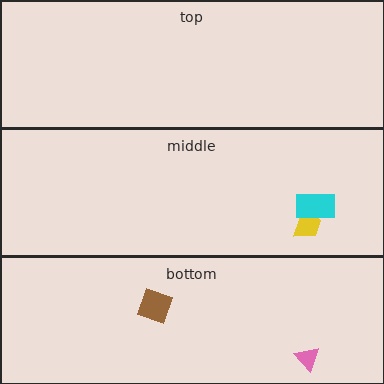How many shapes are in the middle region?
2.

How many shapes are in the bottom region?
2.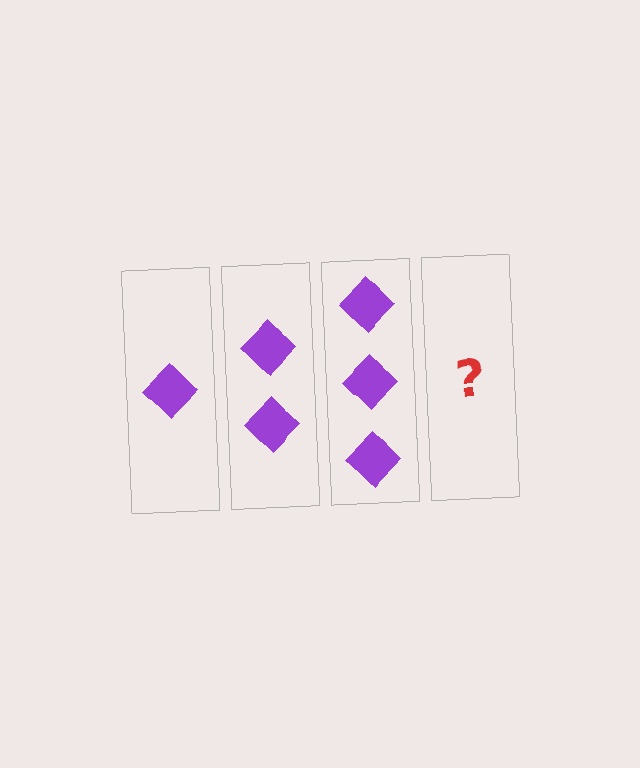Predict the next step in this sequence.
The next step is 4 diamonds.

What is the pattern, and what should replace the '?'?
The pattern is that each step adds one more diamond. The '?' should be 4 diamonds.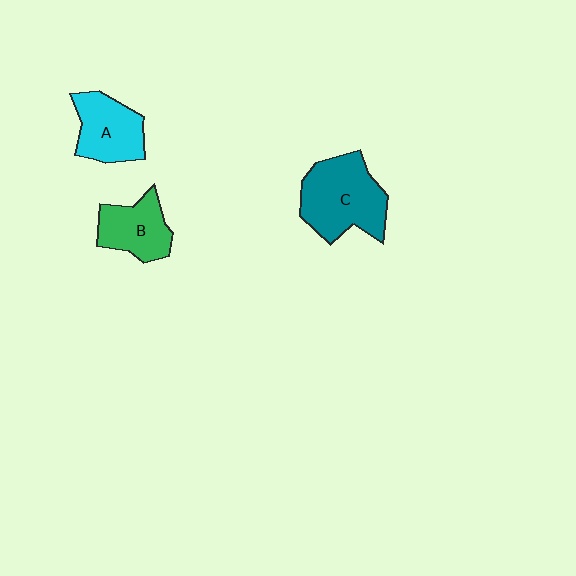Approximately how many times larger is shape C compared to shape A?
Approximately 1.5 times.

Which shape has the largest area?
Shape C (teal).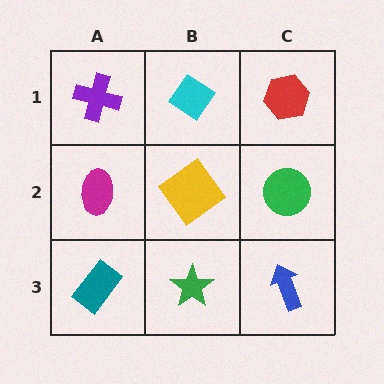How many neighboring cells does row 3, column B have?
3.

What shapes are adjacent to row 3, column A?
A magenta ellipse (row 2, column A), a green star (row 3, column B).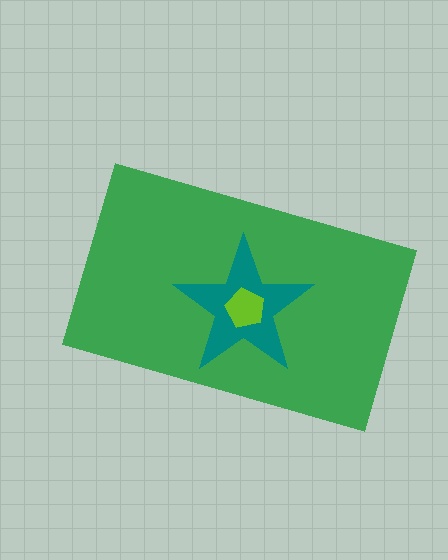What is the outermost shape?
The green rectangle.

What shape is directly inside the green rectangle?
The teal star.